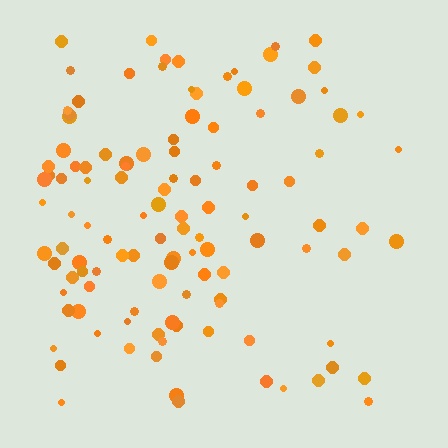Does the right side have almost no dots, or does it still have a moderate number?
Still a moderate number, just noticeably fewer than the left.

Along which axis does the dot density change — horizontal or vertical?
Horizontal.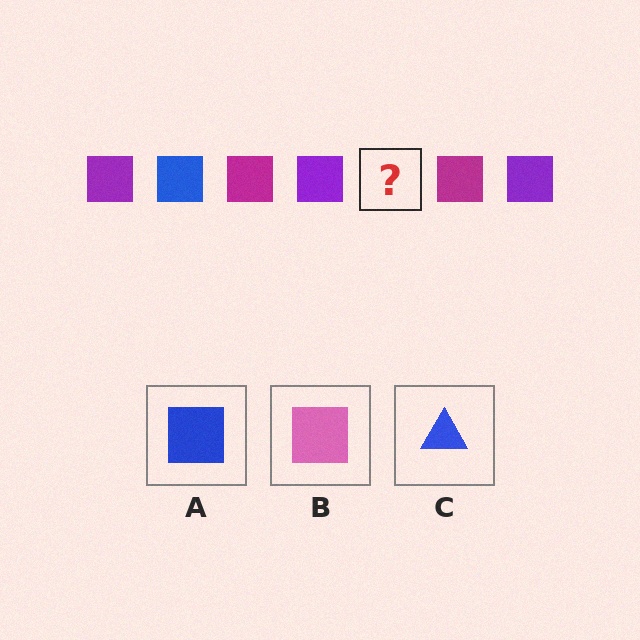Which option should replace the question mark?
Option A.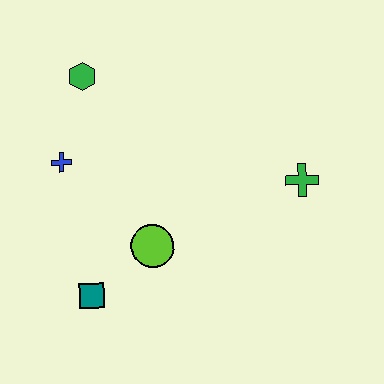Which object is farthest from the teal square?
The green cross is farthest from the teal square.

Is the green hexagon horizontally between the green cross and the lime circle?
No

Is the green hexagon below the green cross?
No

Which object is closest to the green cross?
The lime circle is closest to the green cross.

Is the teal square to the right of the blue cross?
Yes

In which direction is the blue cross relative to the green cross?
The blue cross is to the left of the green cross.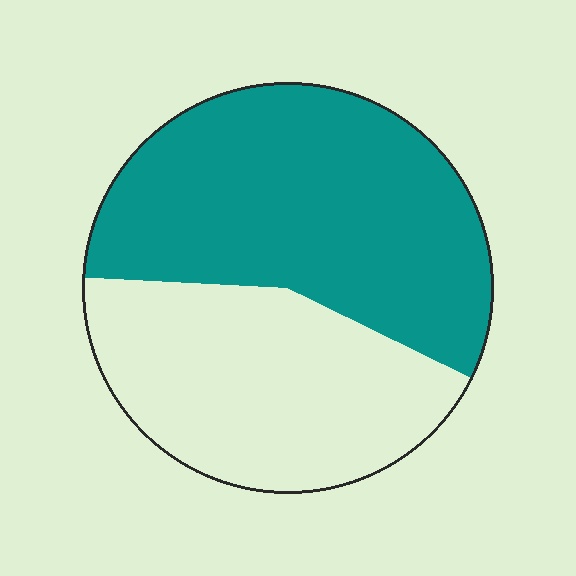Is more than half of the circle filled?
Yes.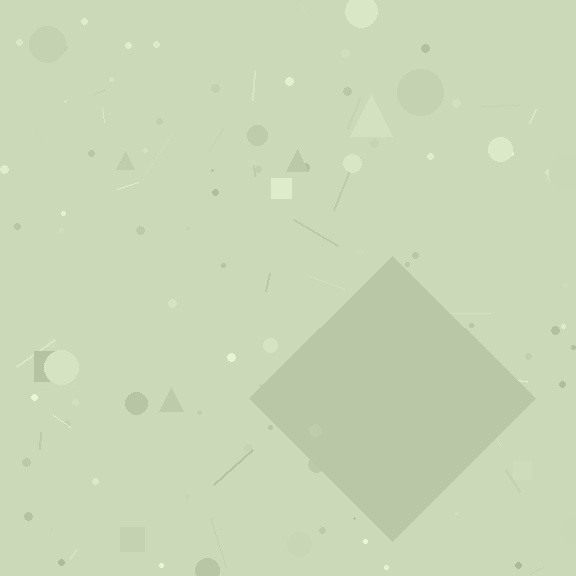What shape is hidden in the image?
A diamond is hidden in the image.